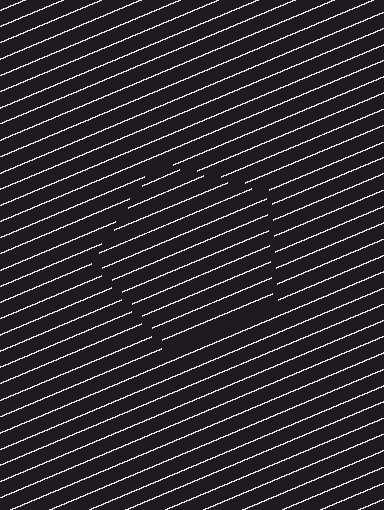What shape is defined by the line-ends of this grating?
An illusory pentagon. The interior of the shape contains the same grating, shifted by half a period — the contour is defined by the phase discontinuity where line-ends from the inner and outer gratings abut.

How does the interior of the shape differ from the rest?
The interior of the shape contains the same grating, shifted by half a period — the contour is defined by the phase discontinuity where line-ends from the inner and outer gratings abut.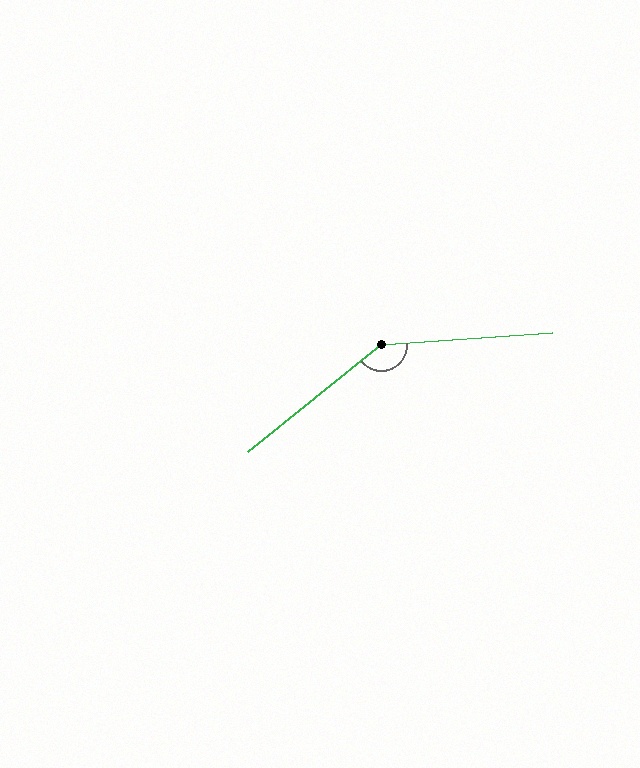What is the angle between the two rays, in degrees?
Approximately 145 degrees.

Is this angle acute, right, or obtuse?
It is obtuse.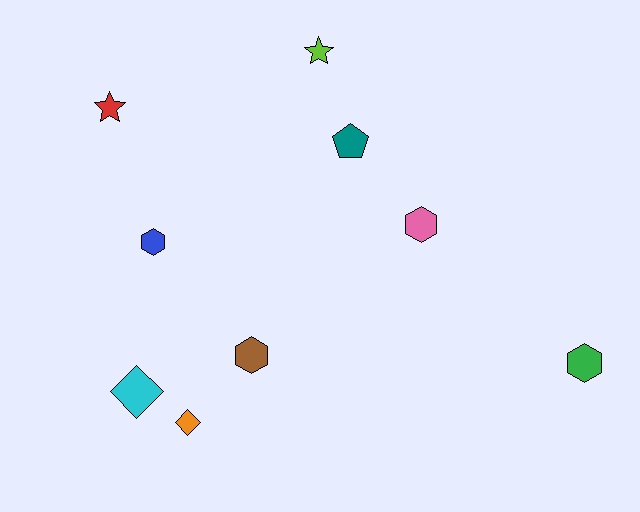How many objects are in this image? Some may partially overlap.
There are 9 objects.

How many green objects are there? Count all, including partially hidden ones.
There is 1 green object.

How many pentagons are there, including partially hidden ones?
There is 1 pentagon.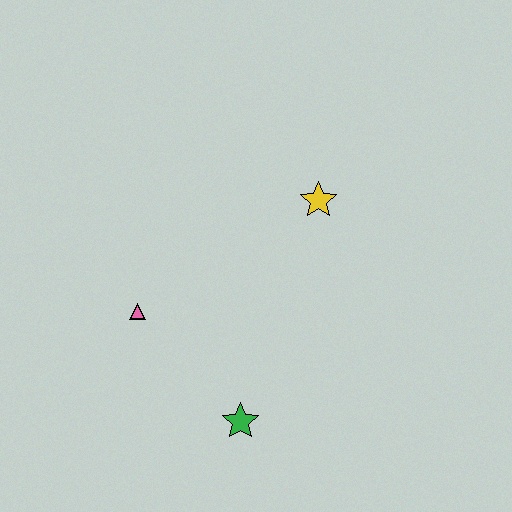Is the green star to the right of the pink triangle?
Yes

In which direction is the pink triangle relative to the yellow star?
The pink triangle is to the left of the yellow star.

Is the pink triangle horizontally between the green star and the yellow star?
No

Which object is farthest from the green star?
The yellow star is farthest from the green star.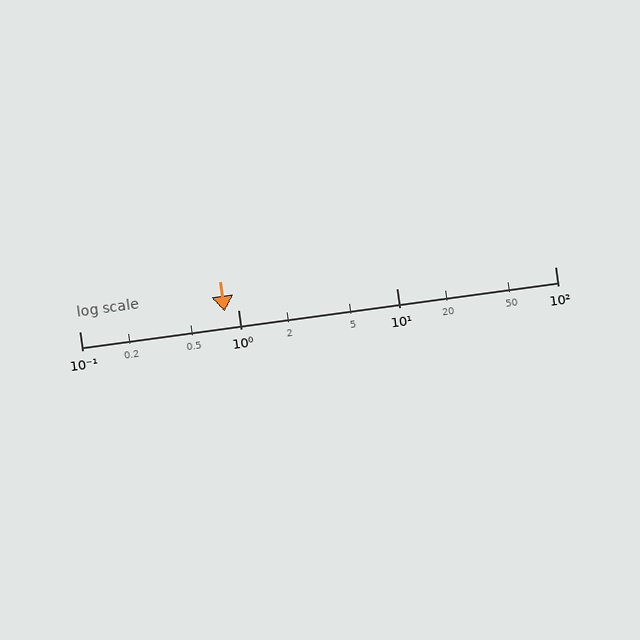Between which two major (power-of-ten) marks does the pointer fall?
The pointer is between 0.1 and 1.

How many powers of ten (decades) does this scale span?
The scale spans 3 decades, from 0.1 to 100.